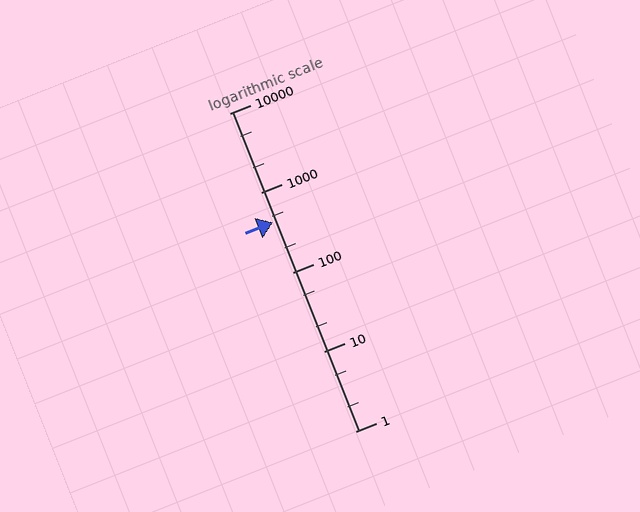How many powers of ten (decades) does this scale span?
The scale spans 4 decades, from 1 to 10000.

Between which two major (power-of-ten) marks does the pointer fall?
The pointer is between 100 and 1000.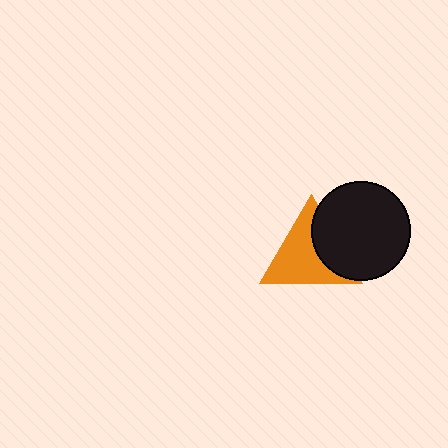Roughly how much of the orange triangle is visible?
Most of it is visible (roughly 66%).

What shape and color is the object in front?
The object in front is a black circle.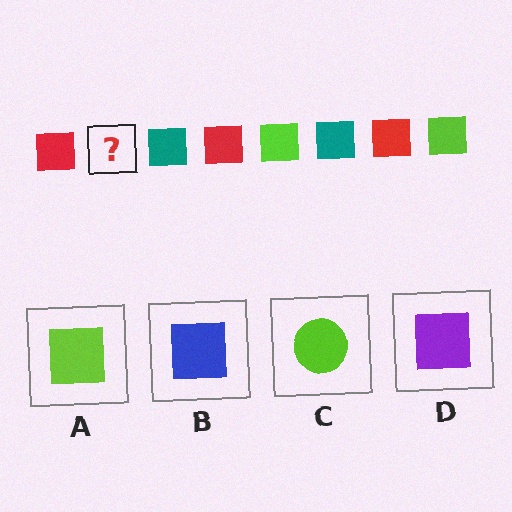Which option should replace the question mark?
Option A.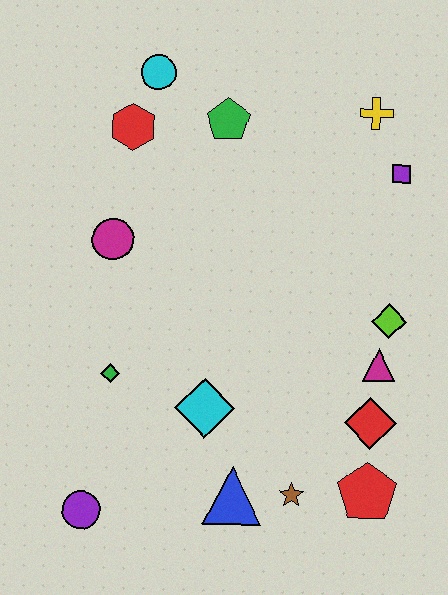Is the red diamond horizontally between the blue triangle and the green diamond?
No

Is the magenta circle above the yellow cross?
No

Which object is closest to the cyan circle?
The red hexagon is closest to the cyan circle.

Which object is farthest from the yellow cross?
The purple circle is farthest from the yellow cross.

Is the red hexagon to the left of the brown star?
Yes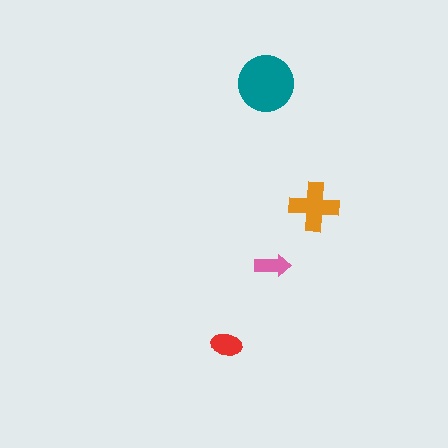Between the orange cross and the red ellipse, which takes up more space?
The orange cross.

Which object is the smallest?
The pink arrow.